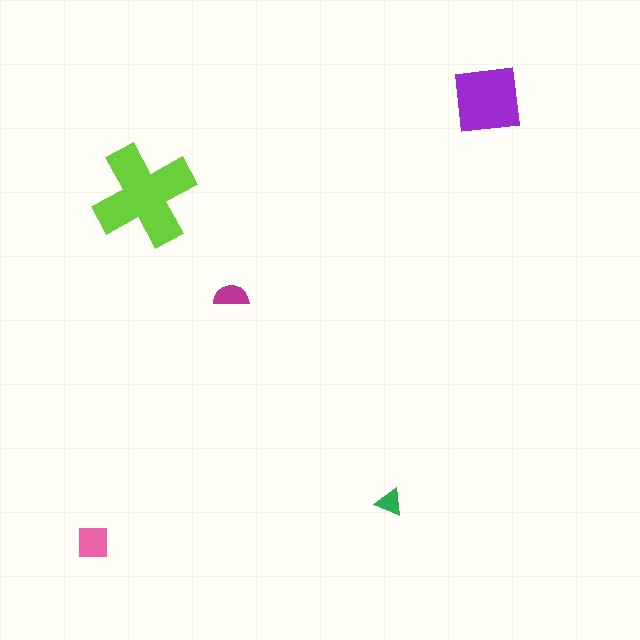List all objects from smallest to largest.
The green triangle, the magenta semicircle, the pink square, the purple square, the lime cross.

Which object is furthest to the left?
The pink square is leftmost.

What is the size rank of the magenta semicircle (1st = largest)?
4th.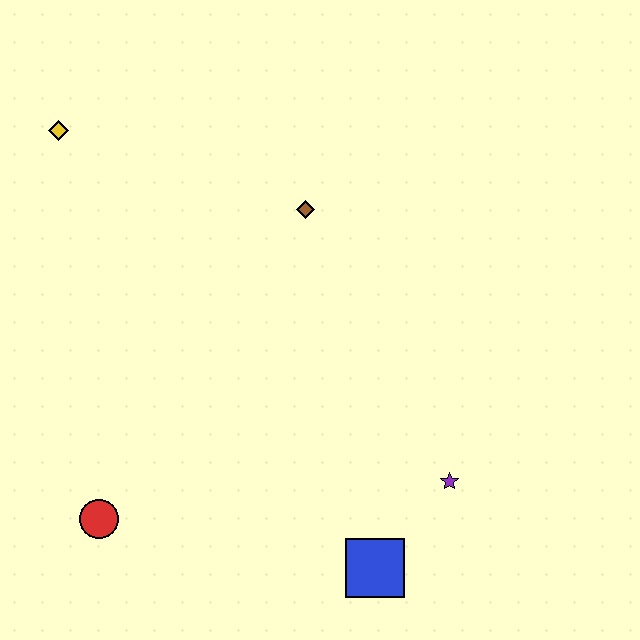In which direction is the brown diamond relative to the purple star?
The brown diamond is above the purple star.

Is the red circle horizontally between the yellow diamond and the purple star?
Yes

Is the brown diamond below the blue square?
No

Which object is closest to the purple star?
The blue square is closest to the purple star.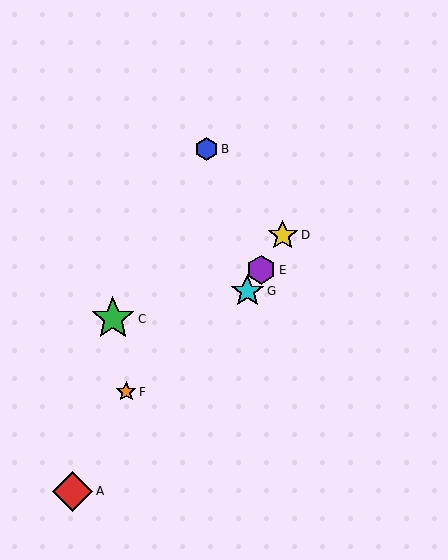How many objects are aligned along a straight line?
3 objects (D, E, G) are aligned along a straight line.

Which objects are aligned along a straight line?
Objects D, E, G are aligned along a straight line.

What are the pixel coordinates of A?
Object A is at (72, 491).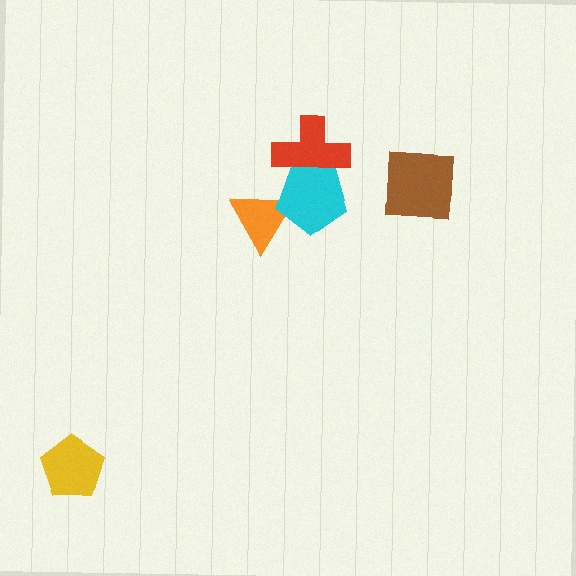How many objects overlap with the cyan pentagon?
2 objects overlap with the cyan pentagon.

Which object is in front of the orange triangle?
The cyan pentagon is in front of the orange triangle.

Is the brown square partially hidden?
No, no other shape covers it.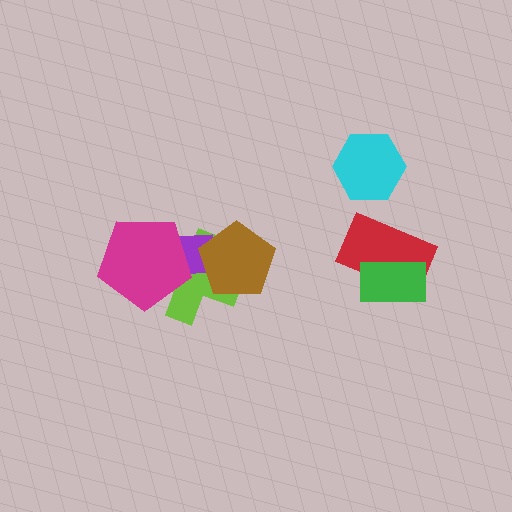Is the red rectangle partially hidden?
Yes, it is partially covered by another shape.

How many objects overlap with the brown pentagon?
2 objects overlap with the brown pentagon.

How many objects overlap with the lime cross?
3 objects overlap with the lime cross.